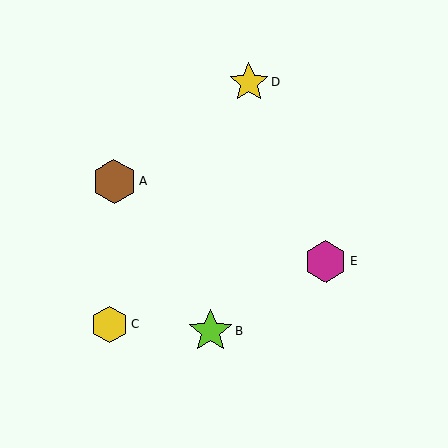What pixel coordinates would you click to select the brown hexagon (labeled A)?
Click at (114, 181) to select the brown hexagon A.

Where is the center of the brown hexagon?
The center of the brown hexagon is at (114, 181).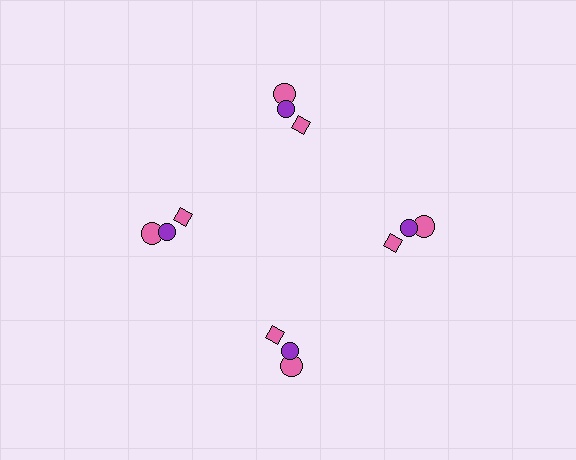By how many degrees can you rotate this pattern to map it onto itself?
The pattern maps onto itself every 90 degrees of rotation.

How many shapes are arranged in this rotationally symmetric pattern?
There are 12 shapes, arranged in 4 groups of 3.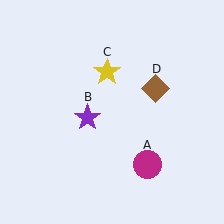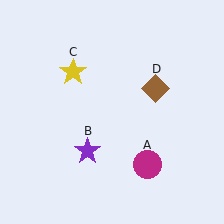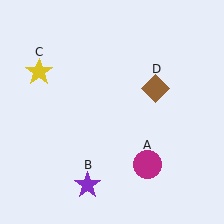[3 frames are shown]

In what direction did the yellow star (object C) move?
The yellow star (object C) moved left.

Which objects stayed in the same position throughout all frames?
Magenta circle (object A) and brown diamond (object D) remained stationary.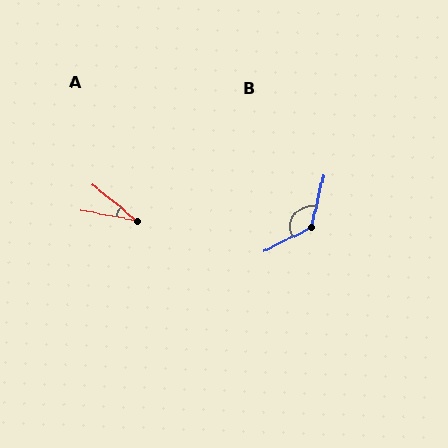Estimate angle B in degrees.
Approximately 130 degrees.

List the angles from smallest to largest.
A (29°), B (130°).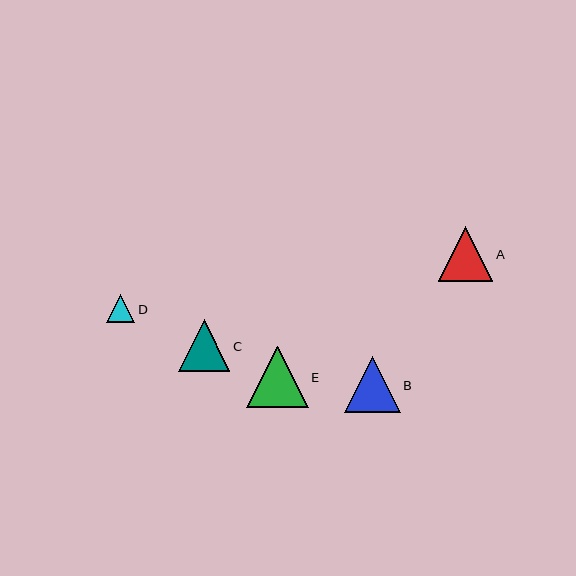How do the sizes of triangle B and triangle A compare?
Triangle B and triangle A are approximately the same size.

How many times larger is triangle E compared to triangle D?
Triangle E is approximately 2.2 times the size of triangle D.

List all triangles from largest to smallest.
From largest to smallest: E, B, A, C, D.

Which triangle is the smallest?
Triangle D is the smallest with a size of approximately 28 pixels.